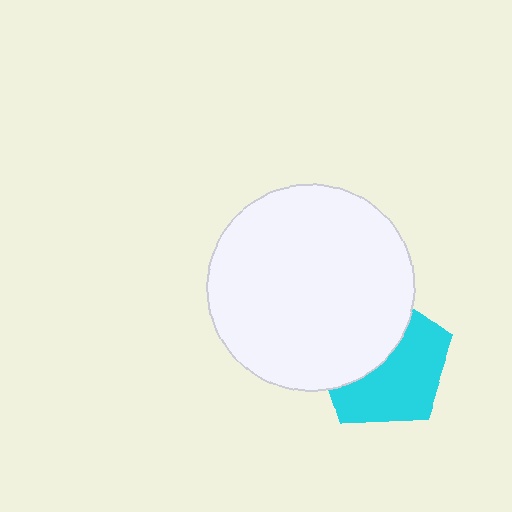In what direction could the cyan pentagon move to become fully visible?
The cyan pentagon could move toward the lower-right. That would shift it out from behind the white circle entirely.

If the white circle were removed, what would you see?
You would see the complete cyan pentagon.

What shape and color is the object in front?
The object in front is a white circle.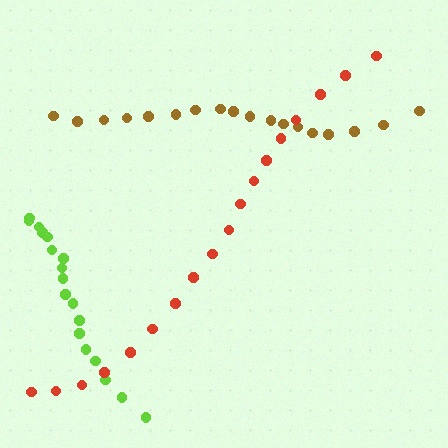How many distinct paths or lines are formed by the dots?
There are 3 distinct paths.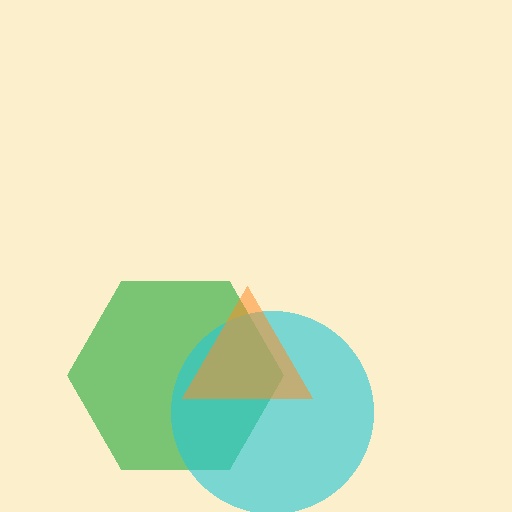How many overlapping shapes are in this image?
There are 3 overlapping shapes in the image.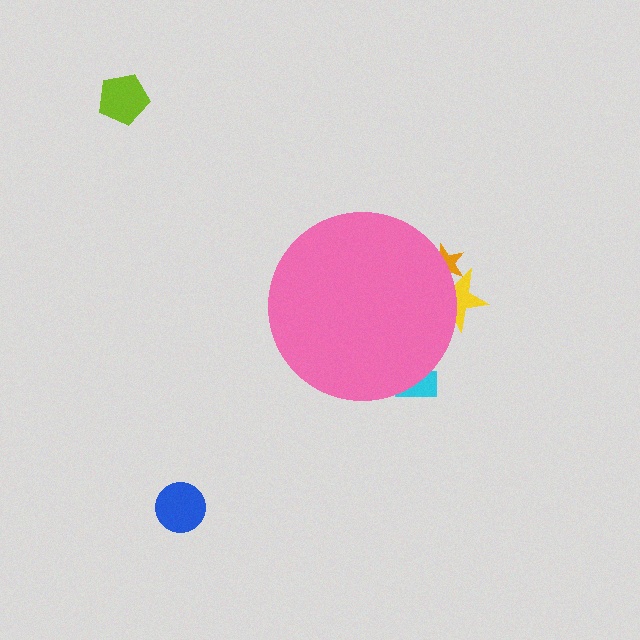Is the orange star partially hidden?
Yes, the orange star is partially hidden behind the pink circle.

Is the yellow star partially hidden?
Yes, the yellow star is partially hidden behind the pink circle.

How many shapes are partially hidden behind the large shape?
3 shapes are partially hidden.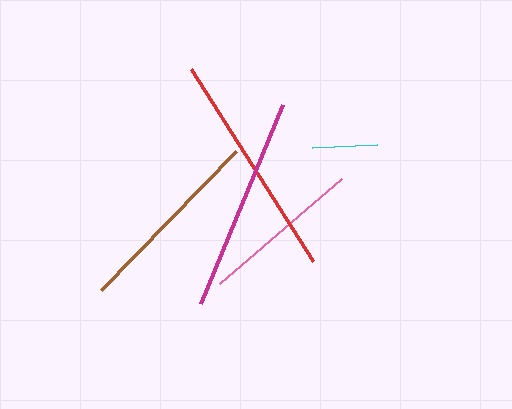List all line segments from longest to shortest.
From longest to shortest: red, magenta, brown, pink, cyan.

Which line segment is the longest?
The red line is the longest at approximately 228 pixels.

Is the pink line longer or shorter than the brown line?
The brown line is longer than the pink line.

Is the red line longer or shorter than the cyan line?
The red line is longer than the cyan line.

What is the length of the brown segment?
The brown segment is approximately 194 pixels long.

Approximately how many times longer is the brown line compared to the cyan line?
The brown line is approximately 3.0 times the length of the cyan line.